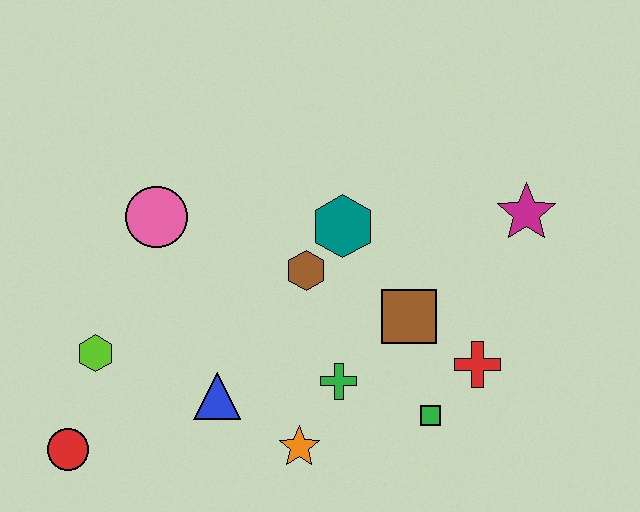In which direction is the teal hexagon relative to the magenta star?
The teal hexagon is to the left of the magenta star.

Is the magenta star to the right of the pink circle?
Yes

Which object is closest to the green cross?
The orange star is closest to the green cross.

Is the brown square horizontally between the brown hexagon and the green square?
Yes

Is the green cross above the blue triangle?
Yes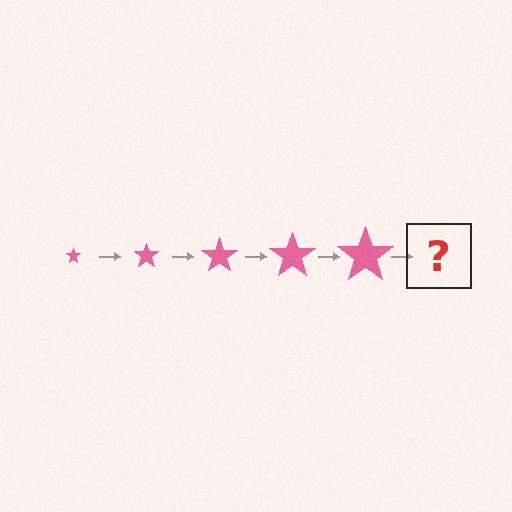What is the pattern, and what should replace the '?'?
The pattern is that the star gets progressively larger each step. The '?' should be a pink star, larger than the previous one.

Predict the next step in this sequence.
The next step is a pink star, larger than the previous one.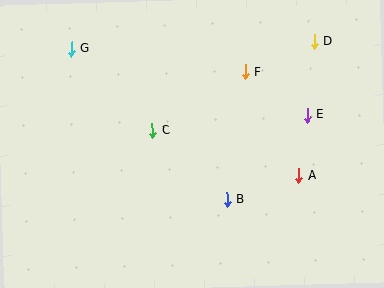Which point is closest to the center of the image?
Point C at (152, 130) is closest to the center.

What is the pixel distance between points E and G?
The distance between E and G is 245 pixels.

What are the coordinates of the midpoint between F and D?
The midpoint between F and D is at (280, 57).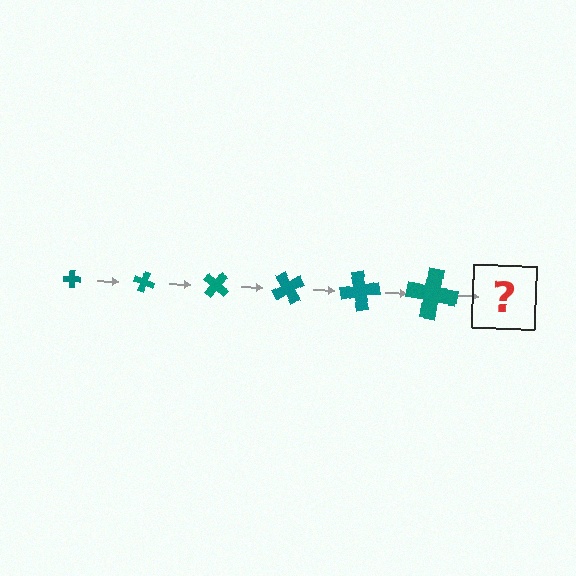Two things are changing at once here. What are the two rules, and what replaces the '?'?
The two rules are that the cross grows larger each step and it rotates 20 degrees each step. The '?' should be a cross, larger than the previous one and rotated 120 degrees from the start.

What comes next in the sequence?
The next element should be a cross, larger than the previous one and rotated 120 degrees from the start.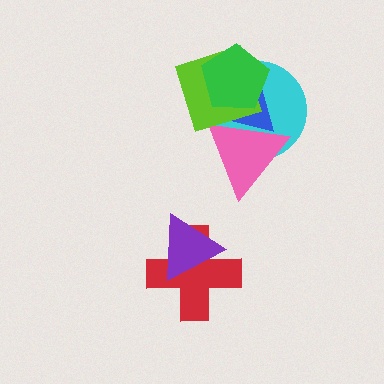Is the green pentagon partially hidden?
No, no other shape covers it.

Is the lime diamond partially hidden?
Yes, it is partially covered by another shape.